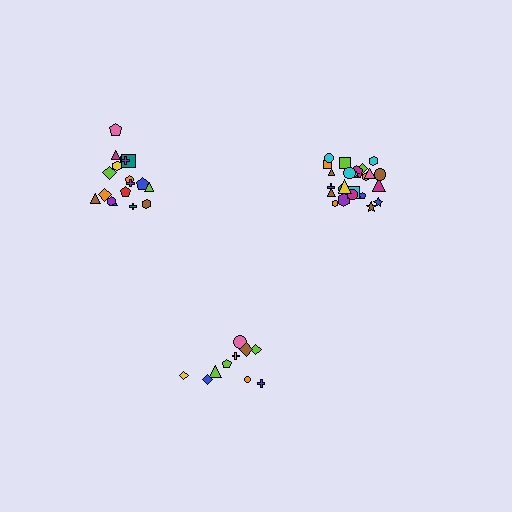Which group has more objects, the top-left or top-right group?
The top-right group.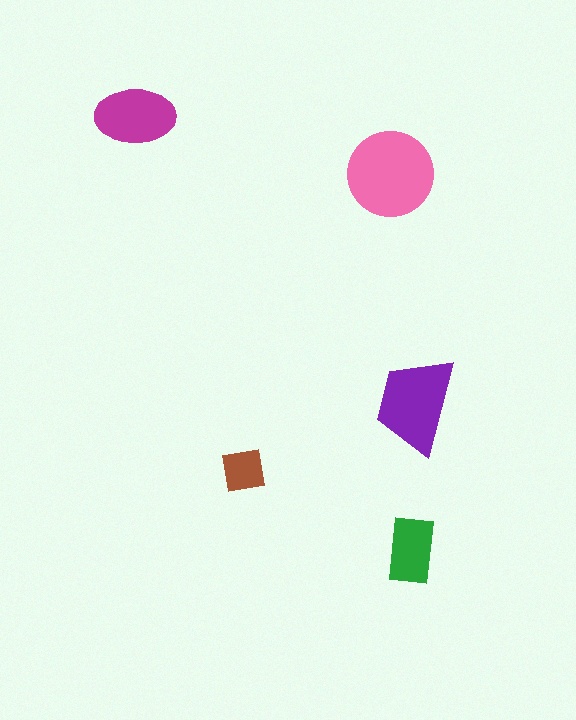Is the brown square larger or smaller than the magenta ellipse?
Smaller.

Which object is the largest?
The pink circle.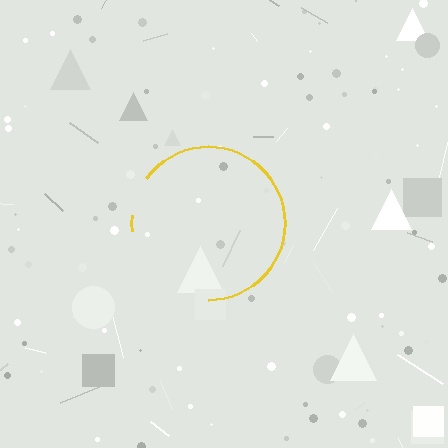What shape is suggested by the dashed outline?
The dashed outline suggests a circle.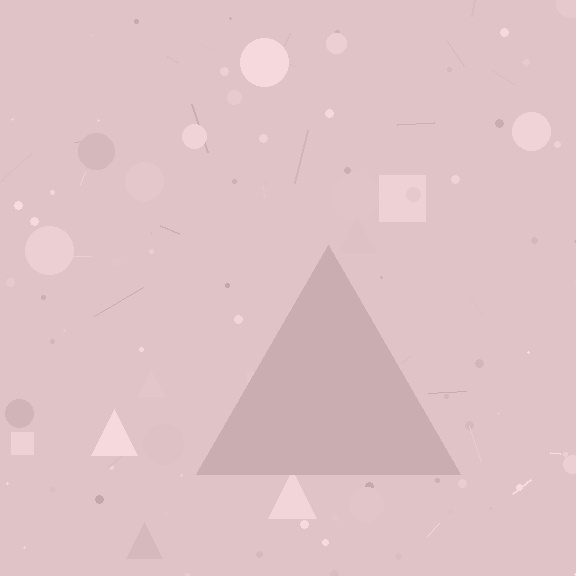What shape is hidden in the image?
A triangle is hidden in the image.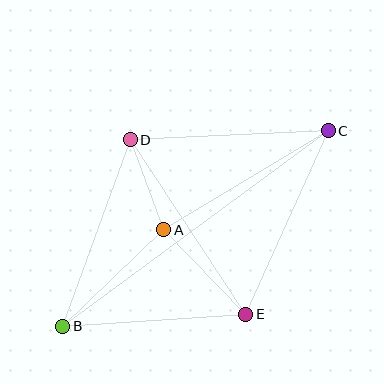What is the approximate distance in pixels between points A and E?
The distance between A and E is approximately 118 pixels.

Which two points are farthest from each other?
Points B and C are farthest from each other.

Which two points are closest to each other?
Points A and D are closest to each other.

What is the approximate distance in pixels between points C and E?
The distance between C and E is approximately 201 pixels.